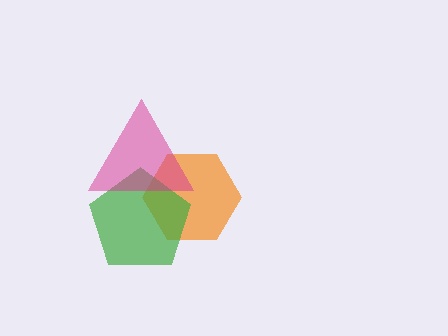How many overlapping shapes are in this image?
There are 3 overlapping shapes in the image.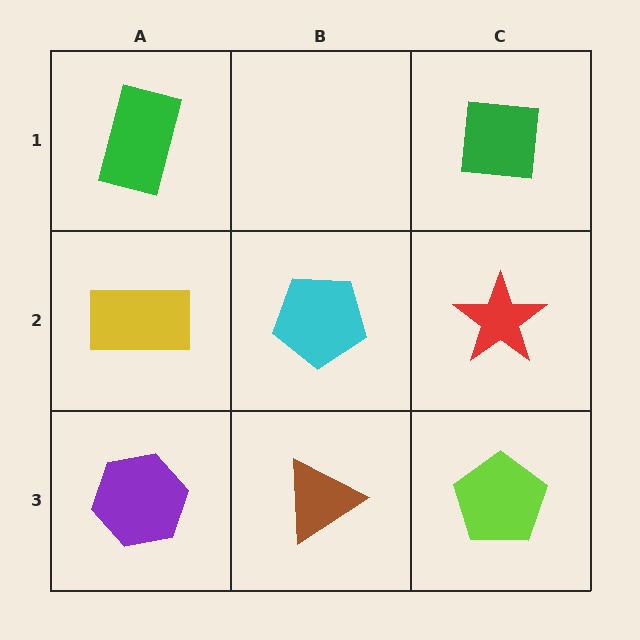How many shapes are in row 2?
3 shapes.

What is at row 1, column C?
A green square.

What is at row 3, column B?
A brown triangle.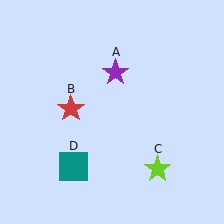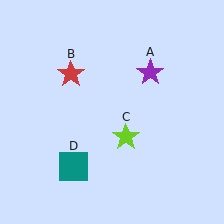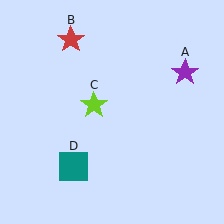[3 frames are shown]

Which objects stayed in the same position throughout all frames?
Teal square (object D) remained stationary.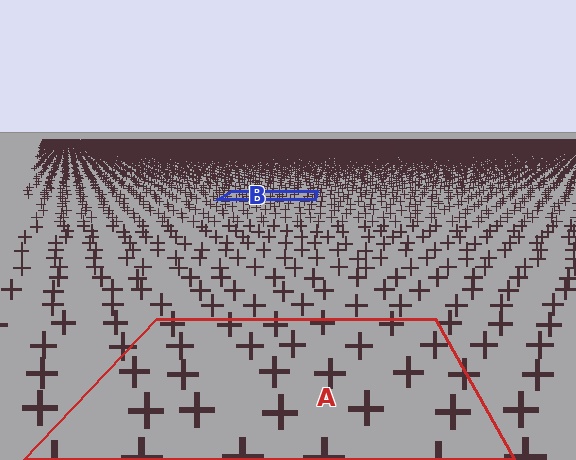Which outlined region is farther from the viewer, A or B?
Region B is farther from the viewer — the texture elements inside it appear smaller and more densely packed.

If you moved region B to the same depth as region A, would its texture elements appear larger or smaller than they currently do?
They would appear larger. At a closer depth, the same texture elements are projected at a bigger on-screen size.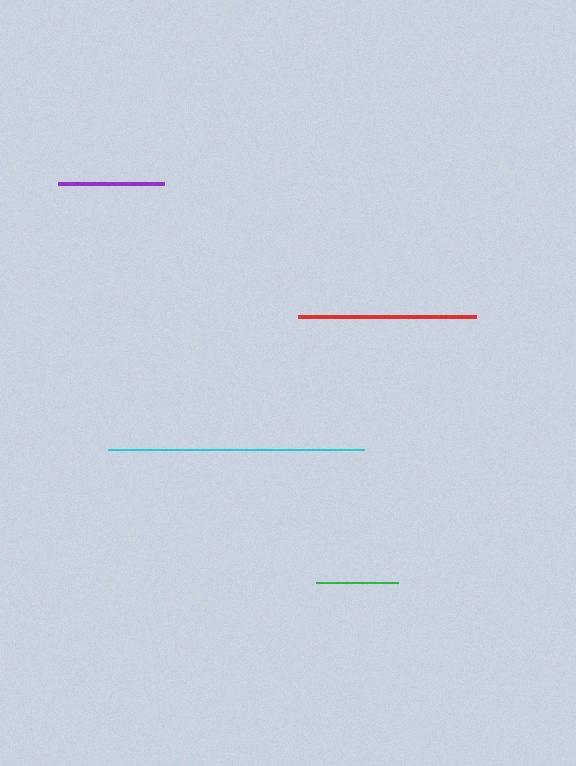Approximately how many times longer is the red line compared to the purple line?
The red line is approximately 1.7 times the length of the purple line.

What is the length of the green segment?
The green segment is approximately 82 pixels long.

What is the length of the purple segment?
The purple segment is approximately 105 pixels long.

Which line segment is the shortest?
The green line is the shortest at approximately 82 pixels.